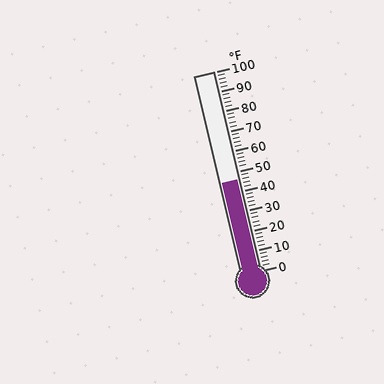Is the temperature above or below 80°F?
The temperature is below 80°F.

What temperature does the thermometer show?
The thermometer shows approximately 46°F.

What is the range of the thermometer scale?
The thermometer scale ranges from 0°F to 100°F.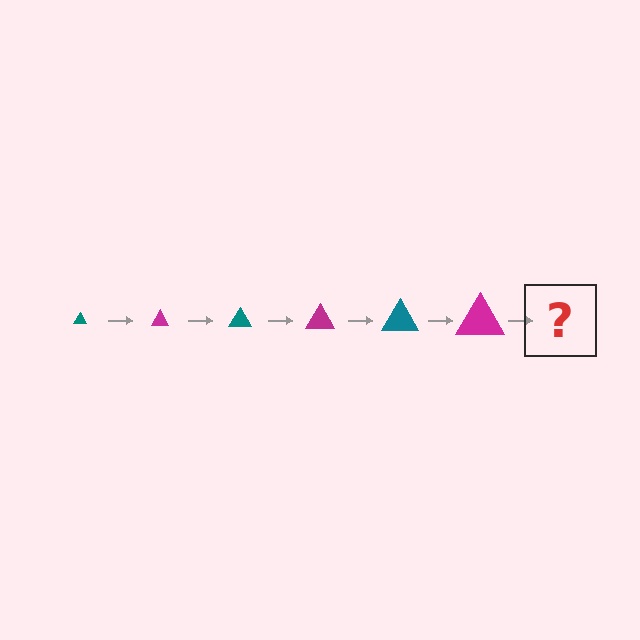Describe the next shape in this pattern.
It should be a teal triangle, larger than the previous one.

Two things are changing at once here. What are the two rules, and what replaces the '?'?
The two rules are that the triangle grows larger each step and the color cycles through teal and magenta. The '?' should be a teal triangle, larger than the previous one.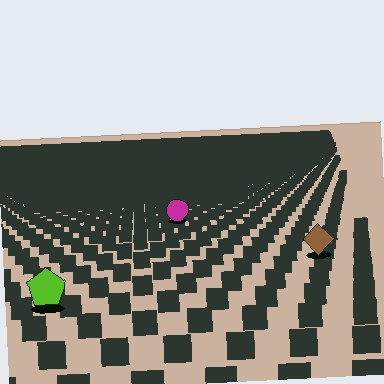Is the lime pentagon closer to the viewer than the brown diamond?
Yes. The lime pentagon is closer — you can tell from the texture gradient: the ground texture is coarser near it.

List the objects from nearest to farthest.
From nearest to farthest: the lime pentagon, the brown diamond, the magenta circle.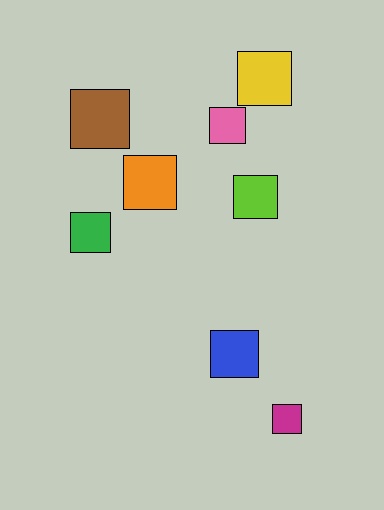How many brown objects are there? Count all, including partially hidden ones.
There is 1 brown object.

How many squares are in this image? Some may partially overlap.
There are 8 squares.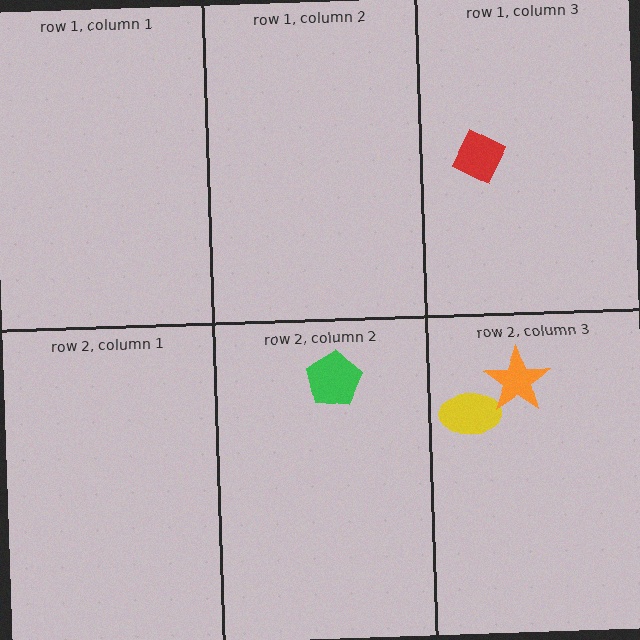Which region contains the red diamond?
The row 1, column 3 region.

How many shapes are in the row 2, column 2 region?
1.